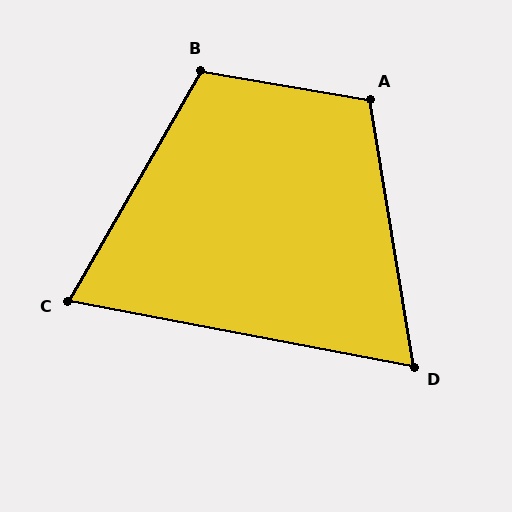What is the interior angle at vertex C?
Approximately 71 degrees (acute).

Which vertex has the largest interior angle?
B, at approximately 110 degrees.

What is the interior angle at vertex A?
Approximately 109 degrees (obtuse).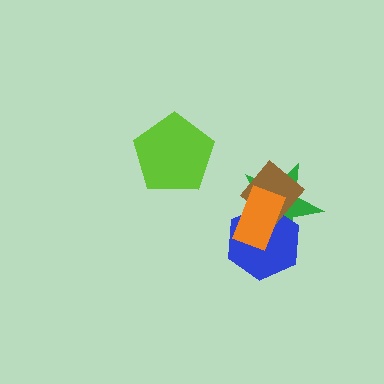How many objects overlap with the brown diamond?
3 objects overlap with the brown diamond.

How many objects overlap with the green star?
3 objects overlap with the green star.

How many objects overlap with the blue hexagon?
3 objects overlap with the blue hexagon.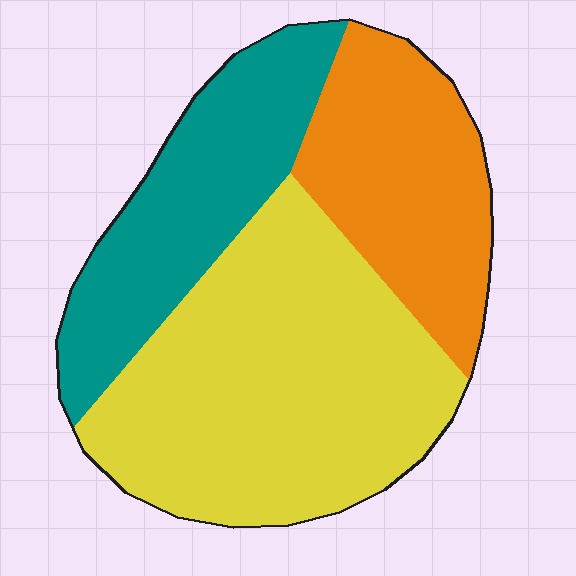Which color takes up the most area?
Yellow, at roughly 50%.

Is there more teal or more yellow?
Yellow.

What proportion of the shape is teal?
Teal covers about 25% of the shape.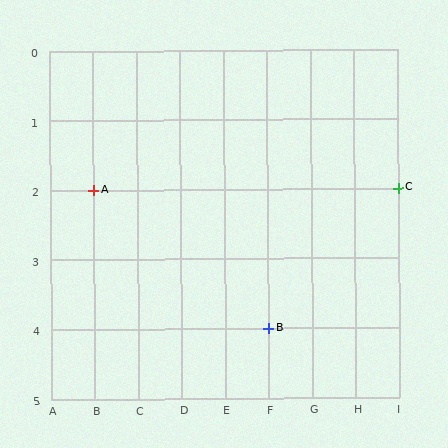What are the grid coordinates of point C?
Point C is at grid coordinates (I, 2).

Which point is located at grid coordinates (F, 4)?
Point B is at (F, 4).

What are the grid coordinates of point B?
Point B is at grid coordinates (F, 4).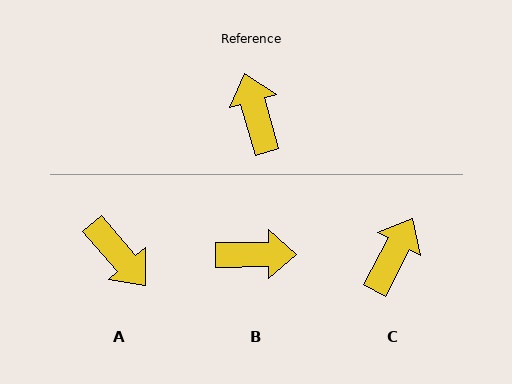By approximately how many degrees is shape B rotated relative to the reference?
Approximately 105 degrees clockwise.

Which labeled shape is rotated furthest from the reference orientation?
A, about 155 degrees away.